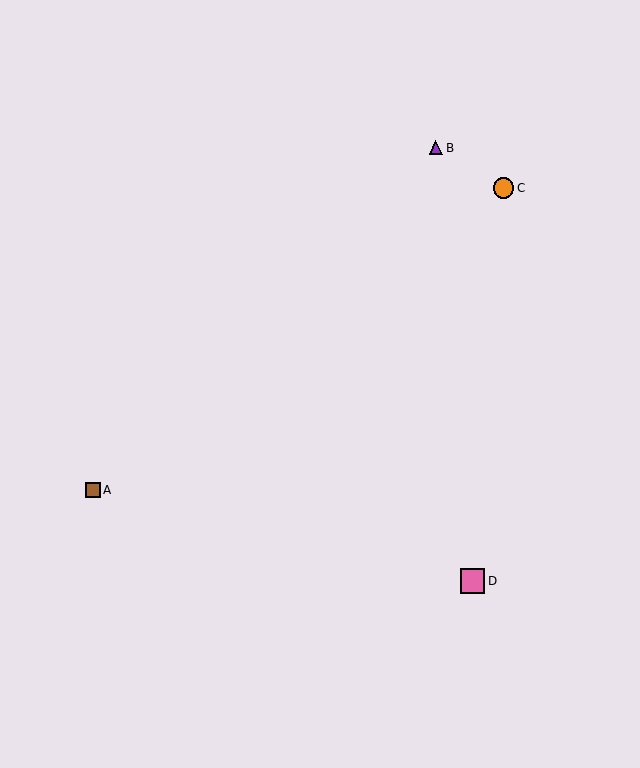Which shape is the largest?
The pink square (labeled D) is the largest.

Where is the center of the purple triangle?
The center of the purple triangle is at (436, 148).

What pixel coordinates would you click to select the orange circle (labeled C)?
Click at (504, 188) to select the orange circle C.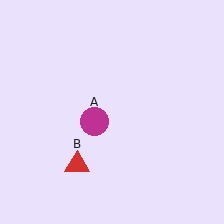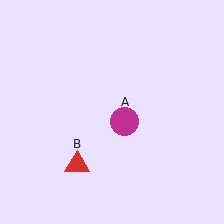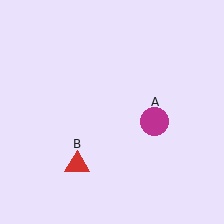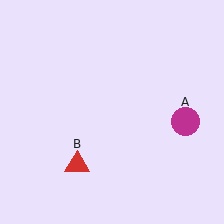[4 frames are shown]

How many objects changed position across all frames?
1 object changed position: magenta circle (object A).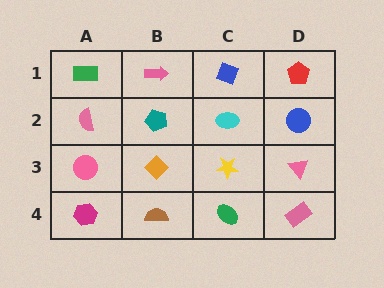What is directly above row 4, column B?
An orange diamond.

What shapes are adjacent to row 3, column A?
A pink semicircle (row 2, column A), a magenta hexagon (row 4, column A), an orange diamond (row 3, column B).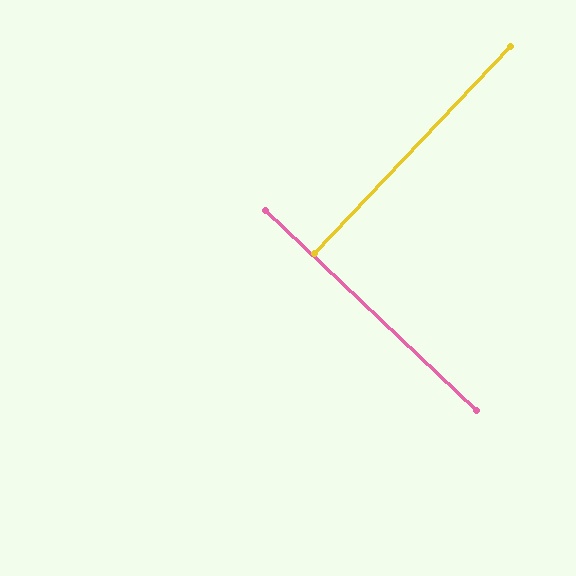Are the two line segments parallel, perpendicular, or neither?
Perpendicular — they meet at approximately 90°.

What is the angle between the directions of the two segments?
Approximately 90 degrees.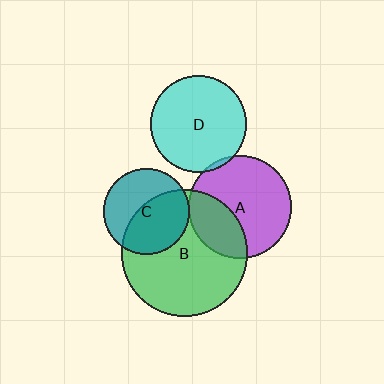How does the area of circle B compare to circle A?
Approximately 1.5 times.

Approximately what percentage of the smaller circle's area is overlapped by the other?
Approximately 50%.